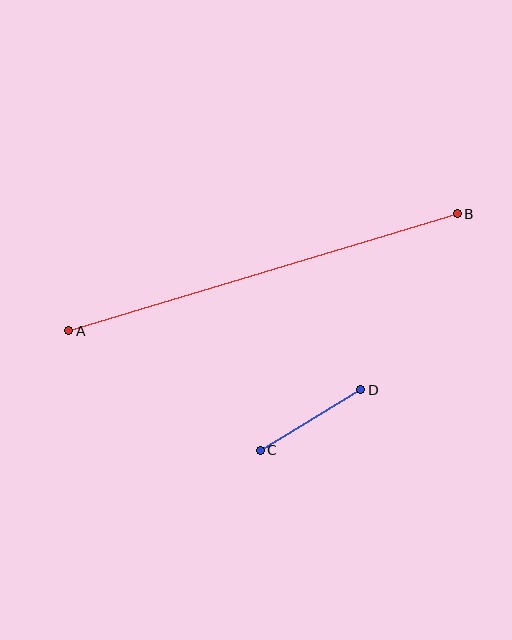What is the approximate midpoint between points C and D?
The midpoint is at approximately (310, 420) pixels.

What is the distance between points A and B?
The distance is approximately 405 pixels.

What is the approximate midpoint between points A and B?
The midpoint is at approximately (263, 272) pixels.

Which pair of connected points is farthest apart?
Points A and B are farthest apart.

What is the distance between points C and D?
The distance is approximately 117 pixels.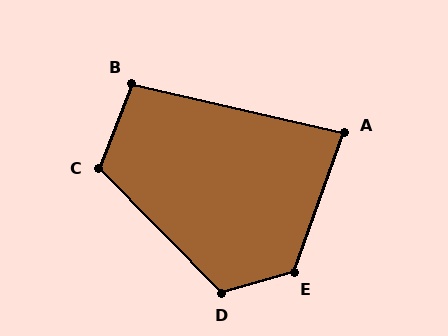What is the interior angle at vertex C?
Approximately 114 degrees (obtuse).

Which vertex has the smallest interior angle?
A, at approximately 83 degrees.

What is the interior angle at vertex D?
Approximately 118 degrees (obtuse).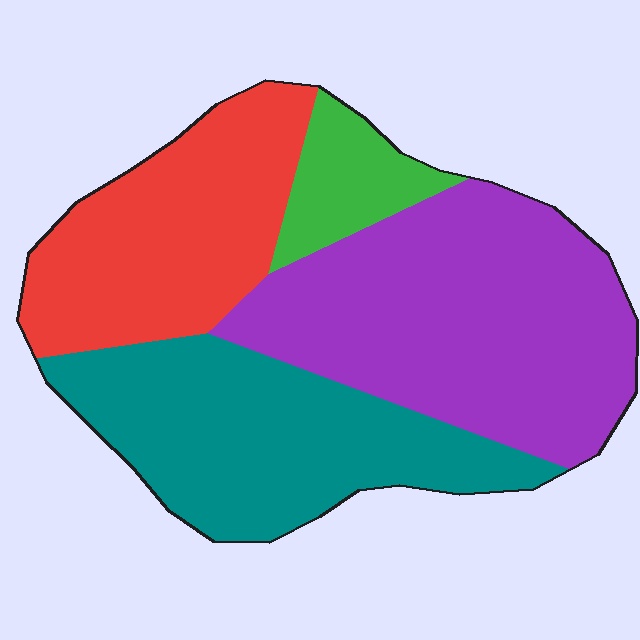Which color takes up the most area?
Purple, at roughly 40%.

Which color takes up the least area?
Green, at roughly 10%.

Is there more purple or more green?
Purple.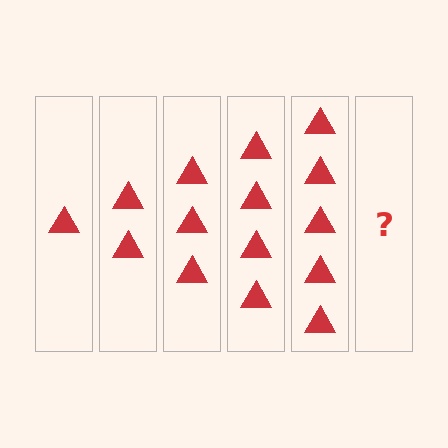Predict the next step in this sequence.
The next step is 6 triangles.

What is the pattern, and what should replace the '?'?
The pattern is that each step adds one more triangle. The '?' should be 6 triangles.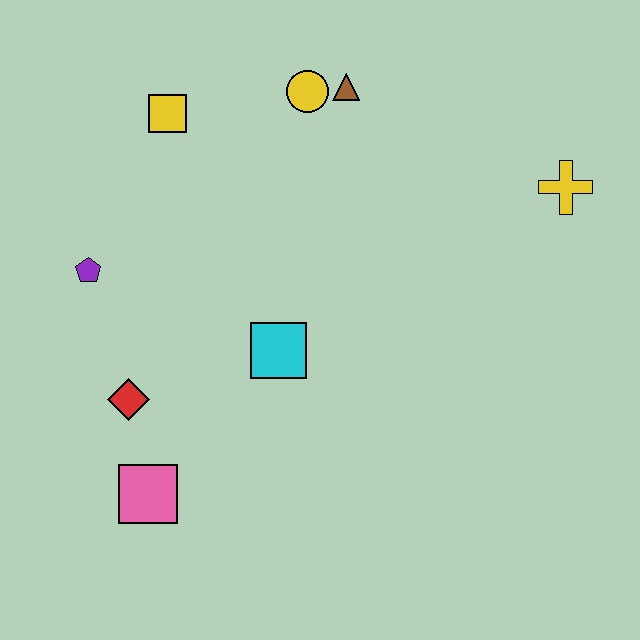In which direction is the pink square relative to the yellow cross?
The pink square is to the left of the yellow cross.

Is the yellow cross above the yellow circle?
No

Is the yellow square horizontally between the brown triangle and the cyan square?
No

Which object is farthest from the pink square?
The yellow cross is farthest from the pink square.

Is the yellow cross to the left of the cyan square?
No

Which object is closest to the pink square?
The red diamond is closest to the pink square.